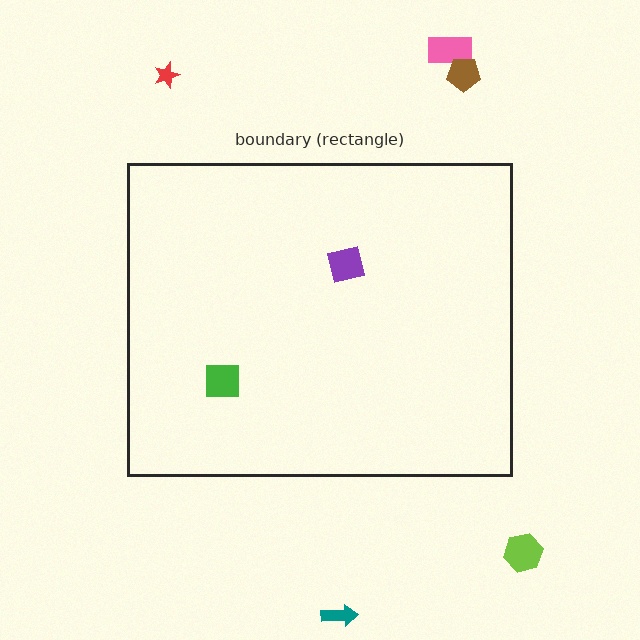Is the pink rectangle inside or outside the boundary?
Outside.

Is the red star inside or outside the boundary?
Outside.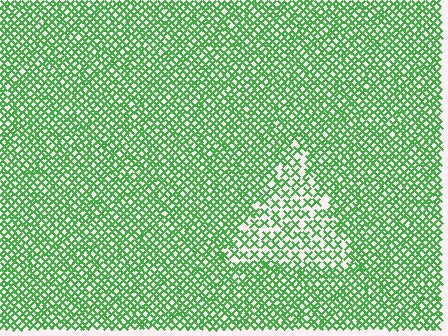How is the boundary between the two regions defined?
The boundary is defined by a change in element density (approximately 1.9x ratio). All elements are the same color, size, and shape.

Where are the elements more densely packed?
The elements are more densely packed outside the triangle boundary.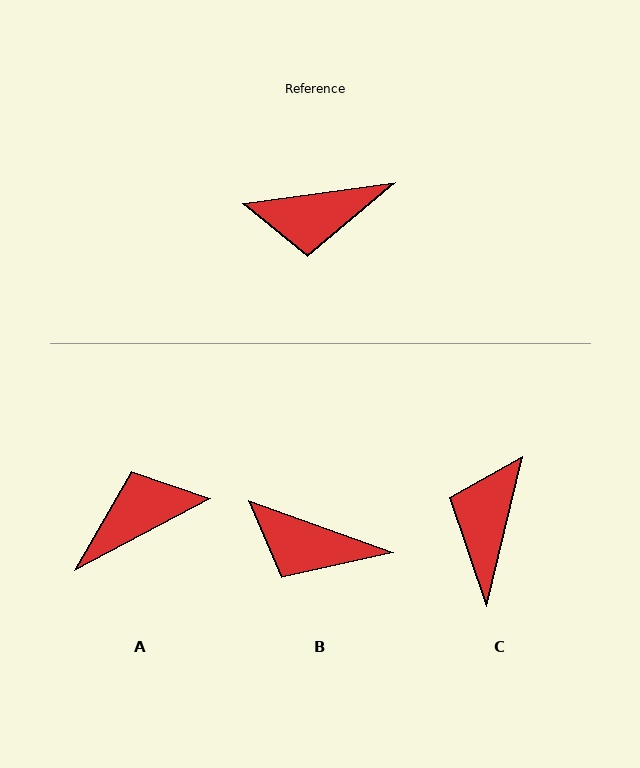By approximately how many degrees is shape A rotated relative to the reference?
Approximately 160 degrees clockwise.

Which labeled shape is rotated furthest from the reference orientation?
A, about 160 degrees away.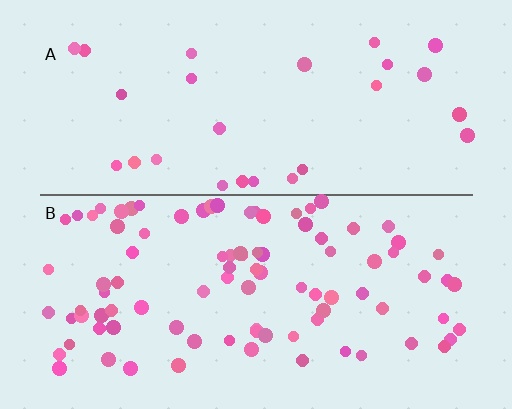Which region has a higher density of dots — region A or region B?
B (the bottom).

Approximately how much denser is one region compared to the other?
Approximately 3.4× — region B over region A.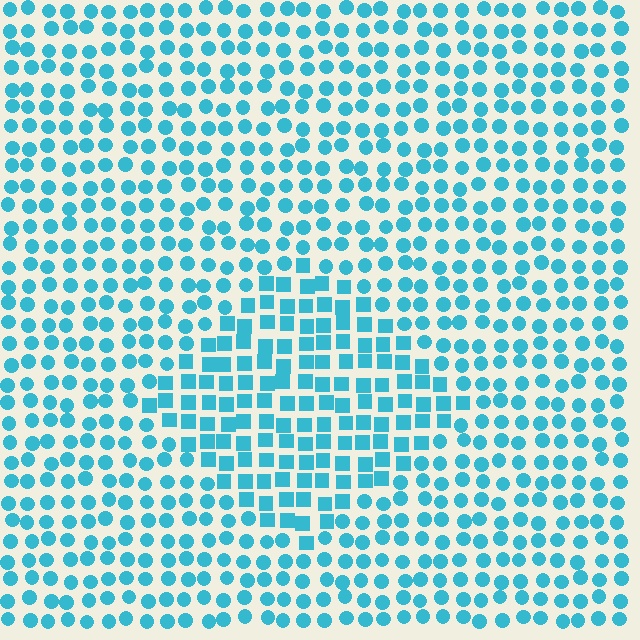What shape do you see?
I see a diamond.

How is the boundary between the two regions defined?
The boundary is defined by a change in element shape: squares inside vs. circles outside. All elements share the same color and spacing.